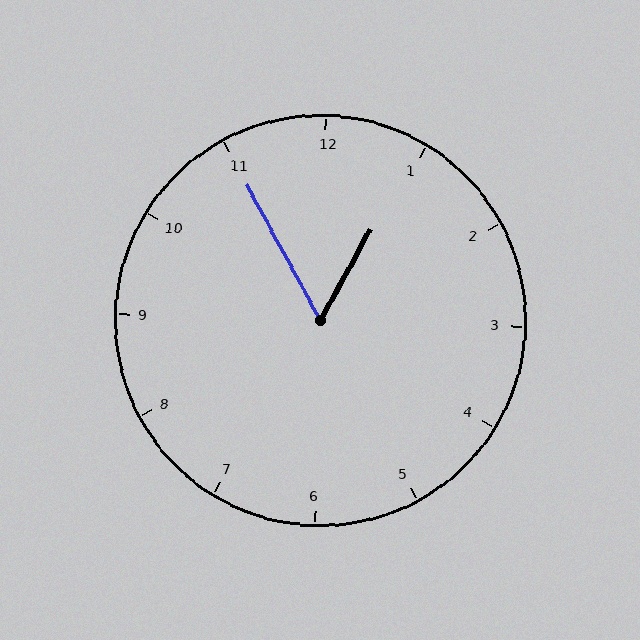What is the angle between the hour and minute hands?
Approximately 58 degrees.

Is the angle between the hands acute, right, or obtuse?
It is acute.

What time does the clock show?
12:55.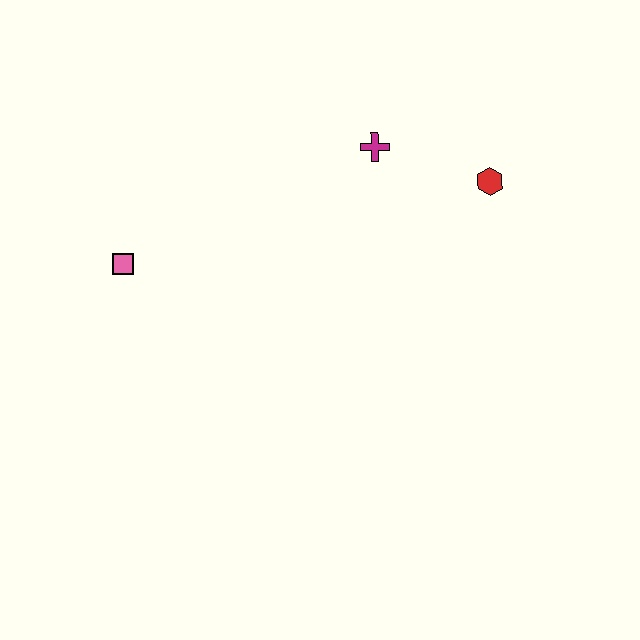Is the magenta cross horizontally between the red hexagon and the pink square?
Yes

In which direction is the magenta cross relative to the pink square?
The magenta cross is to the right of the pink square.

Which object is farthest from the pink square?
The red hexagon is farthest from the pink square.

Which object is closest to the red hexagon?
The magenta cross is closest to the red hexagon.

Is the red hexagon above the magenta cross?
No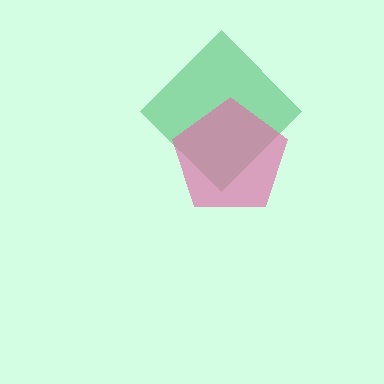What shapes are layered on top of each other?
The layered shapes are: a green diamond, a pink pentagon.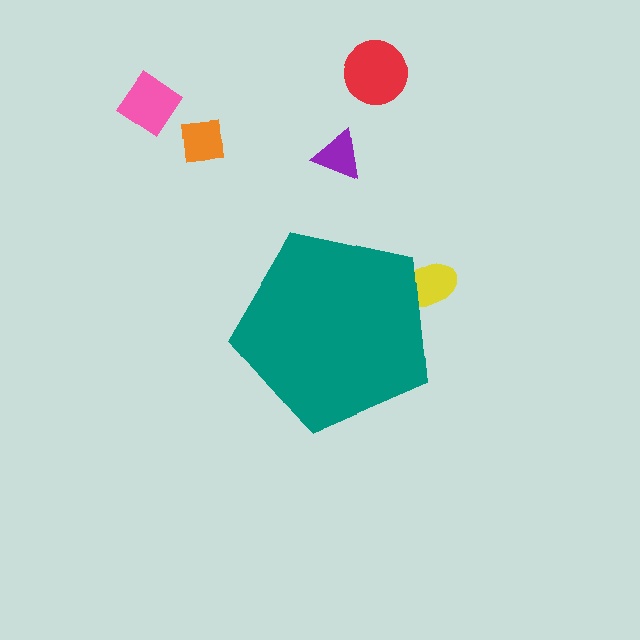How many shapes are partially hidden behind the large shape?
1 shape is partially hidden.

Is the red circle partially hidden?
No, the red circle is fully visible.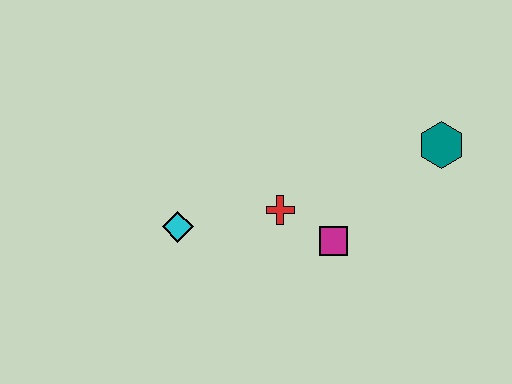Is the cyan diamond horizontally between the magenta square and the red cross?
No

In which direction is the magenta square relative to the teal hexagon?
The magenta square is to the left of the teal hexagon.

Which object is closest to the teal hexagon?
The magenta square is closest to the teal hexagon.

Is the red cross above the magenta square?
Yes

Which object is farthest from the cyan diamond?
The teal hexagon is farthest from the cyan diamond.